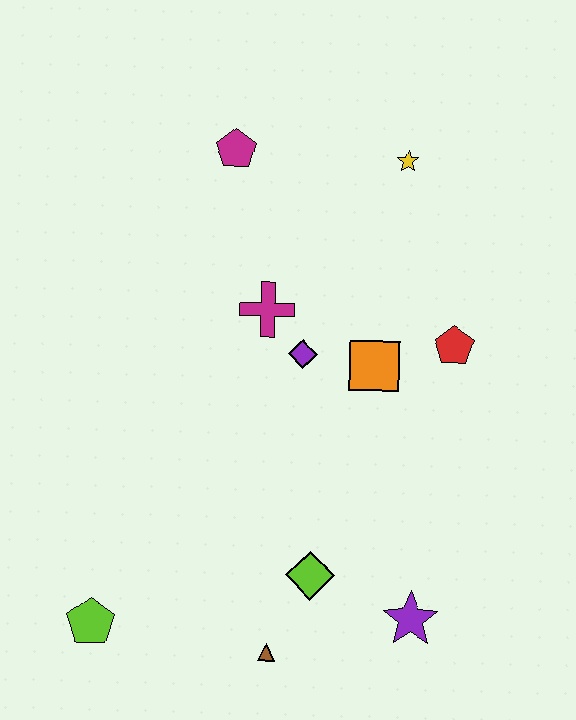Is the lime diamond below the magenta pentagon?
Yes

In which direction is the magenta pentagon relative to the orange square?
The magenta pentagon is above the orange square.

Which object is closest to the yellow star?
The magenta pentagon is closest to the yellow star.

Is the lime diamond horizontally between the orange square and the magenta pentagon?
Yes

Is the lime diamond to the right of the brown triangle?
Yes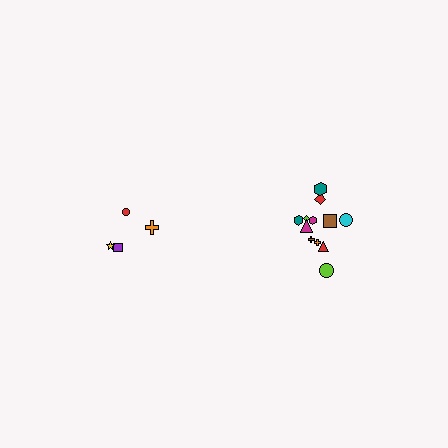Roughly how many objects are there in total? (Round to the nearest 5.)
Roughly 15 objects in total.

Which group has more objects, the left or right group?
The right group.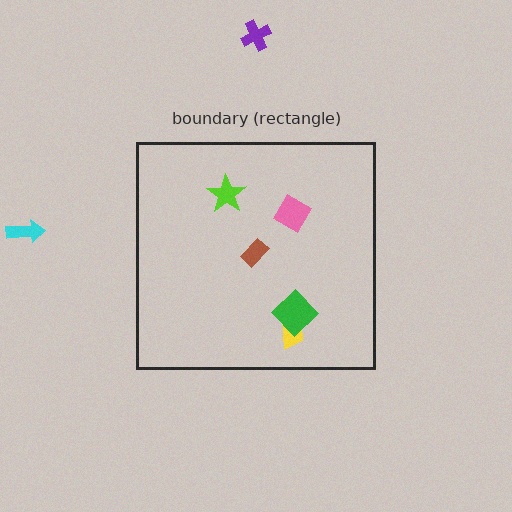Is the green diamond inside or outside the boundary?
Inside.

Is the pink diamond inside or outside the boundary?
Inside.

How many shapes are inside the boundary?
5 inside, 2 outside.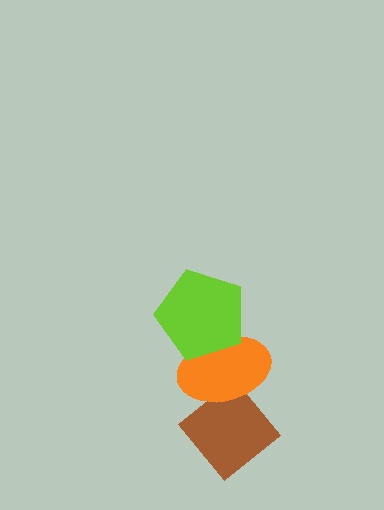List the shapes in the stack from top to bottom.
From top to bottom: the lime pentagon, the orange ellipse, the brown diamond.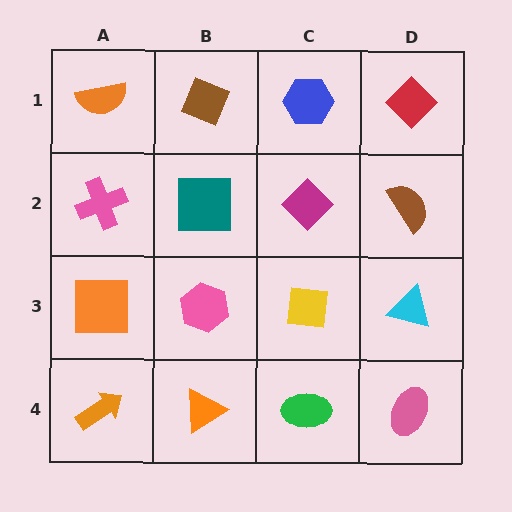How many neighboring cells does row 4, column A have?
2.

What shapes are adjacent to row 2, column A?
An orange semicircle (row 1, column A), an orange square (row 3, column A), a teal square (row 2, column B).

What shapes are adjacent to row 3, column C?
A magenta diamond (row 2, column C), a green ellipse (row 4, column C), a pink hexagon (row 3, column B), a cyan triangle (row 3, column D).